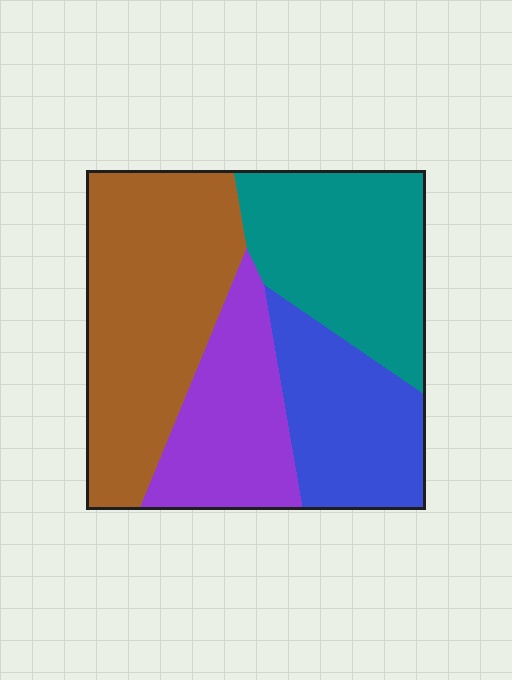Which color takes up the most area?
Brown, at roughly 35%.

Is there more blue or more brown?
Brown.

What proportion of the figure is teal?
Teal covers around 25% of the figure.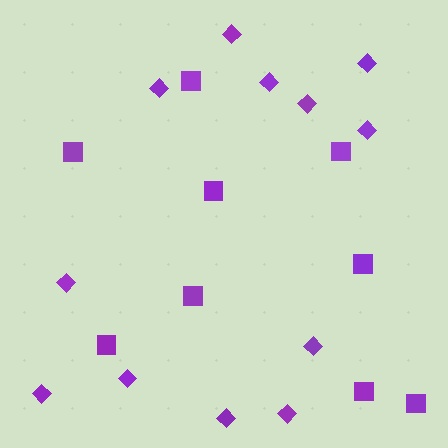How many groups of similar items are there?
There are 2 groups: one group of diamonds (12) and one group of squares (9).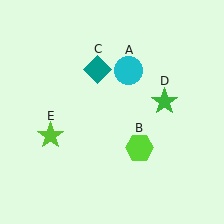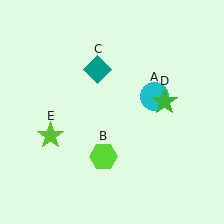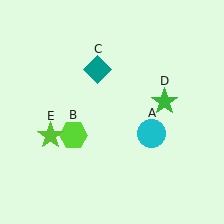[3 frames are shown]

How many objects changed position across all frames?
2 objects changed position: cyan circle (object A), lime hexagon (object B).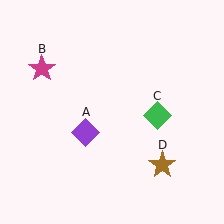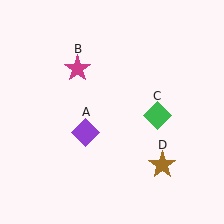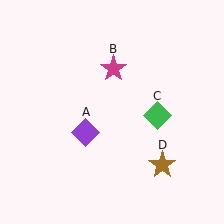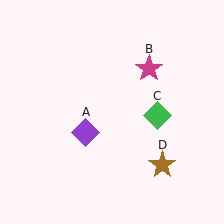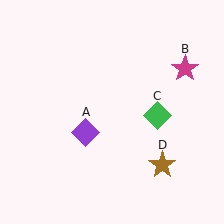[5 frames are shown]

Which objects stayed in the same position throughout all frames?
Purple diamond (object A) and green diamond (object C) and brown star (object D) remained stationary.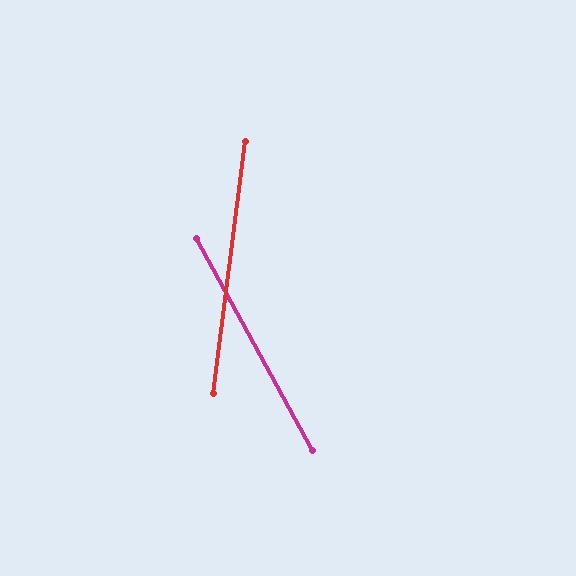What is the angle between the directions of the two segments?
Approximately 36 degrees.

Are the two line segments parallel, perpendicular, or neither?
Neither parallel nor perpendicular — they differ by about 36°.